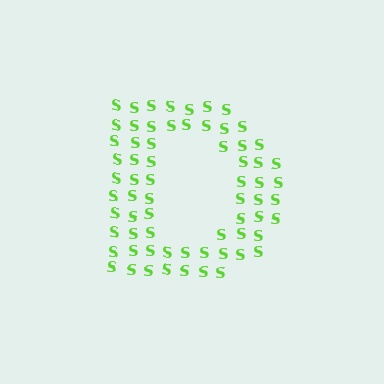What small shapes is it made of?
It is made of small letter S's.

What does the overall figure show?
The overall figure shows the letter D.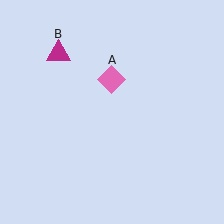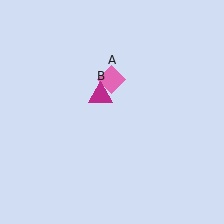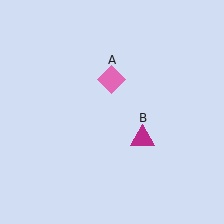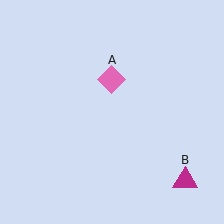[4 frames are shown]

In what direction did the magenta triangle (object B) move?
The magenta triangle (object B) moved down and to the right.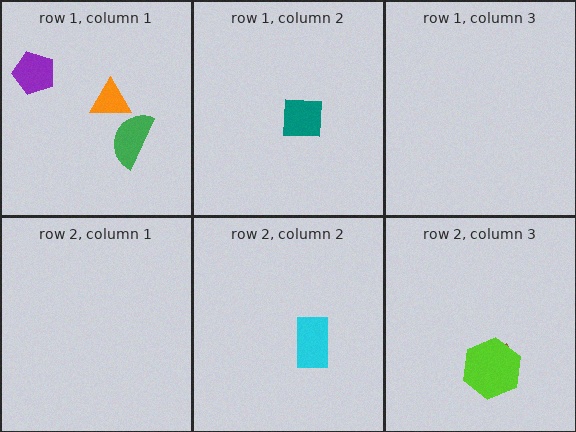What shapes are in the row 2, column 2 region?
The cyan rectangle.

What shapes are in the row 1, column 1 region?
The green semicircle, the orange triangle, the purple pentagon.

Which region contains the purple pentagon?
The row 1, column 1 region.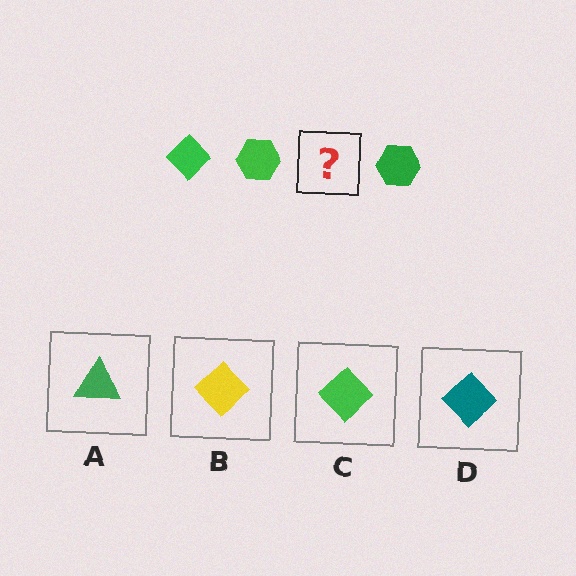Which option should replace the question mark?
Option C.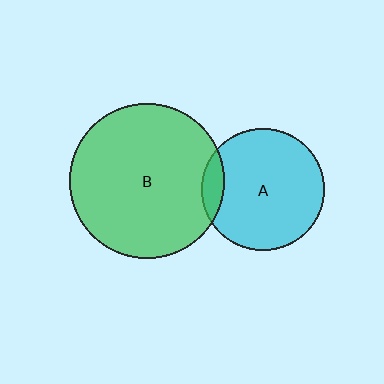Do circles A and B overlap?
Yes.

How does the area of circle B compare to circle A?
Approximately 1.6 times.